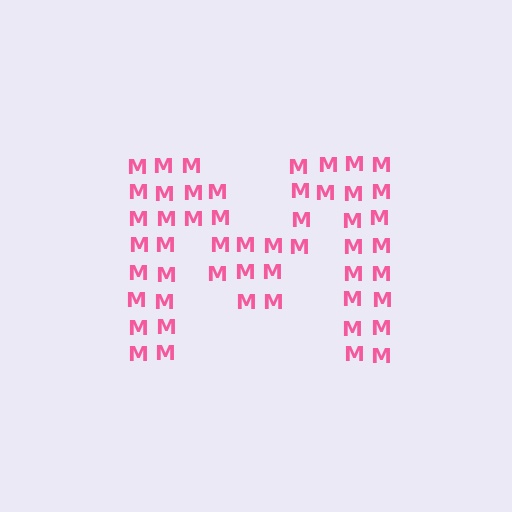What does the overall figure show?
The overall figure shows the letter M.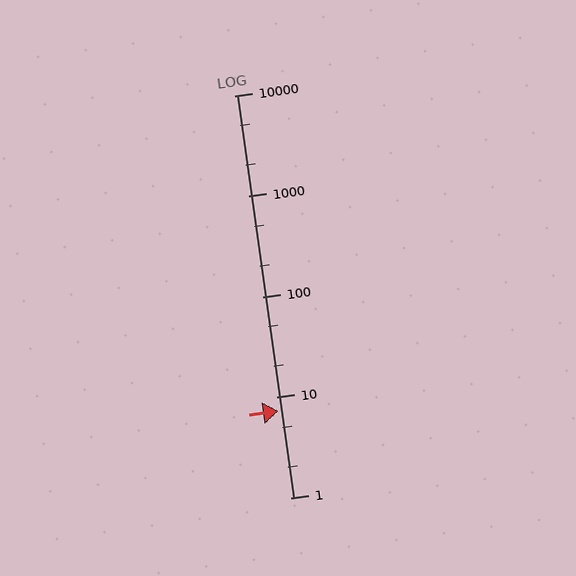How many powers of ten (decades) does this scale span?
The scale spans 4 decades, from 1 to 10000.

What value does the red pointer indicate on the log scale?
The pointer indicates approximately 7.3.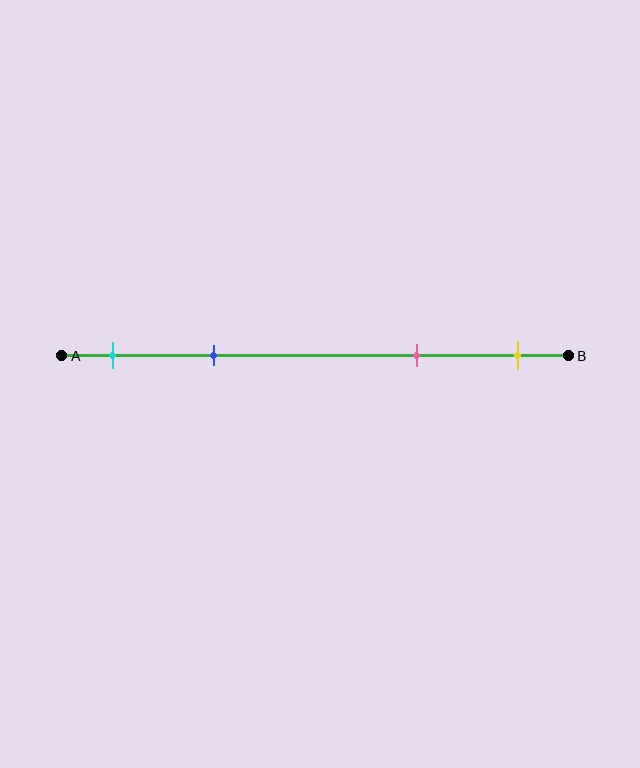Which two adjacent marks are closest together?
The cyan and blue marks are the closest adjacent pair.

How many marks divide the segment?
There are 4 marks dividing the segment.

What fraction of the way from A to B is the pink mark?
The pink mark is approximately 70% (0.7) of the way from A to B.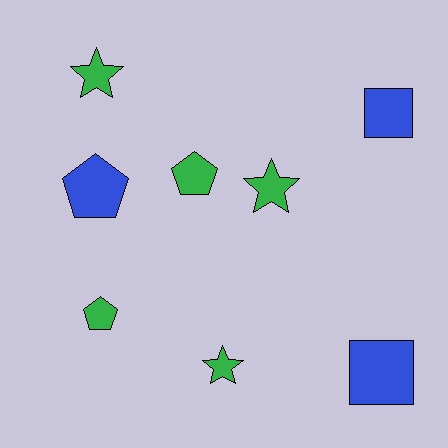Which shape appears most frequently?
Pentagon, with 3 objects.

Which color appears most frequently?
Green, with 5 objects.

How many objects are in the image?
There are 8 objects.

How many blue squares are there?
There are 2 blue squares.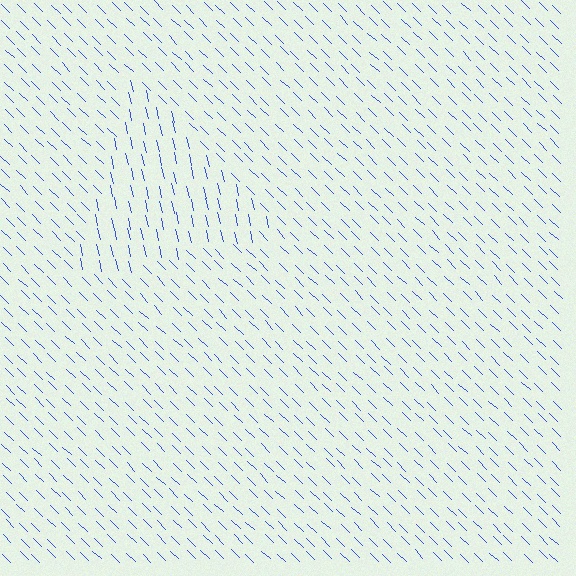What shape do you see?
I see a triangle.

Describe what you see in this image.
The image is filled with small blue line segments. A triangle region in the image has lines oriented differently from the surrounding lines, creating a visible texture boundary.